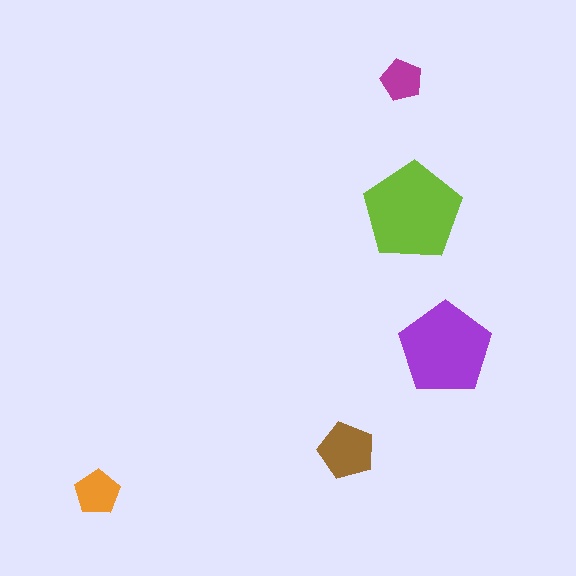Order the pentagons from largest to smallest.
the lime one, the purple one, the brown one, the orange one, the magenta one.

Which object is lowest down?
The orange pentagon is bottommost.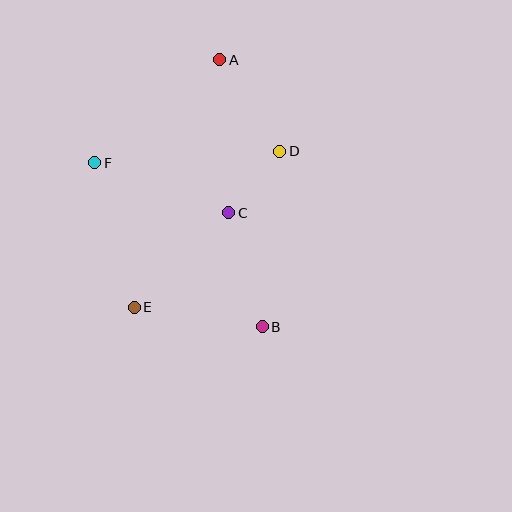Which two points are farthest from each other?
Points A and B are farthest from each other.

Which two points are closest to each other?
Points C and D are closest to each other.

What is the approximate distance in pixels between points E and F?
The distance between E and F is approximately 150 pixels.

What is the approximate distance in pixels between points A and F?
The distance between A and F is approximately 162 pixels.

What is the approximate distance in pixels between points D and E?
The distance between D and E is approximately 213 pixels.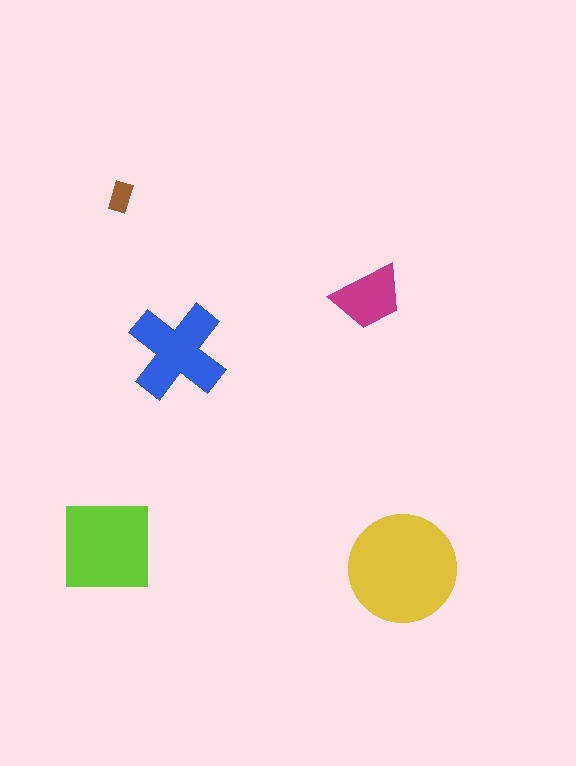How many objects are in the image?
There are 5 objects in the image.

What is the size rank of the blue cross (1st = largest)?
3rd.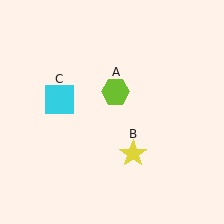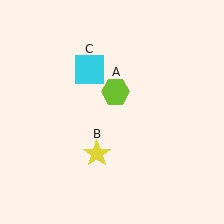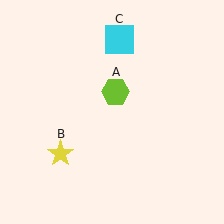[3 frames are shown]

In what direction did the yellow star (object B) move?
The yellow star (object B) moved left.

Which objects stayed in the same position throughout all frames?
Lime hexagon (object A) remained stationary.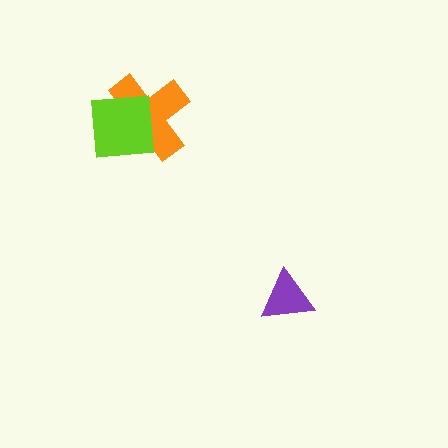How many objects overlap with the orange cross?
1 object overlaps with the orange cross.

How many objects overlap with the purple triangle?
0 objects overlap with the purple triangle.